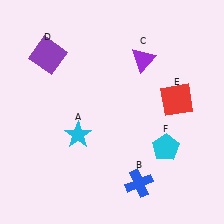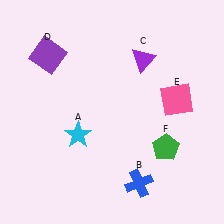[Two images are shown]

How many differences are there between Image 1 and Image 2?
There are 2 differences between the two images.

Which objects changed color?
E changed from red to pink. F changed from cyan to green.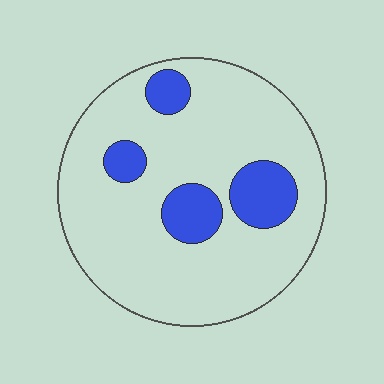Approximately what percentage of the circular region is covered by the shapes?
Approximately 15%.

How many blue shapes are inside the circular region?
4.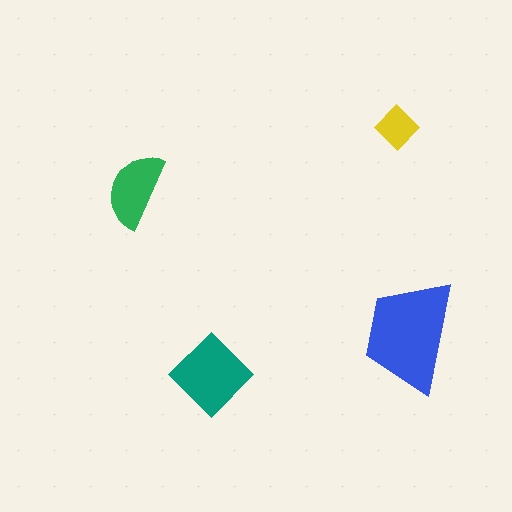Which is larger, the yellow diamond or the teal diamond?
The teal diamond.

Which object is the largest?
The blue trapezoid.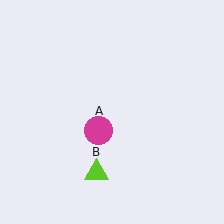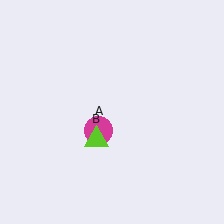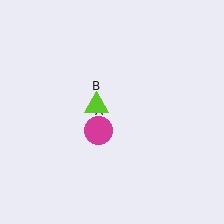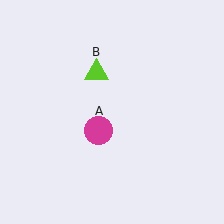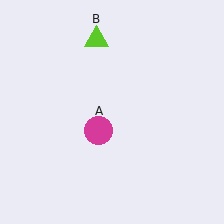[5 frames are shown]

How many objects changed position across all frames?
1 object changed position: lime triangle (object B).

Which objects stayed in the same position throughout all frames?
Magenta circle (object A) remained stationary.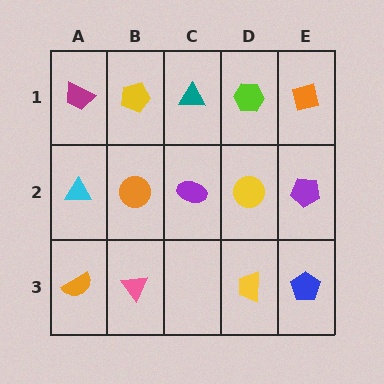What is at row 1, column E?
An orange square.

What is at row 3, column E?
A blue pentagon.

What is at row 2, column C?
A purple ellipse.